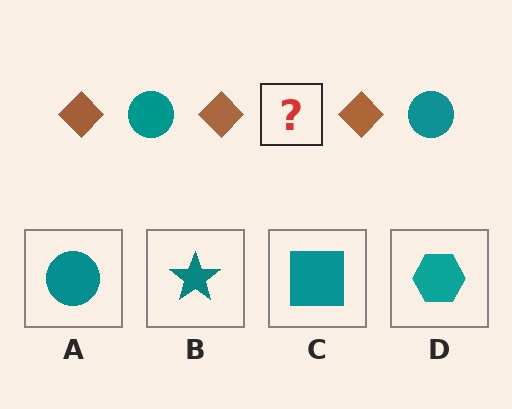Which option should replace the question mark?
Option A.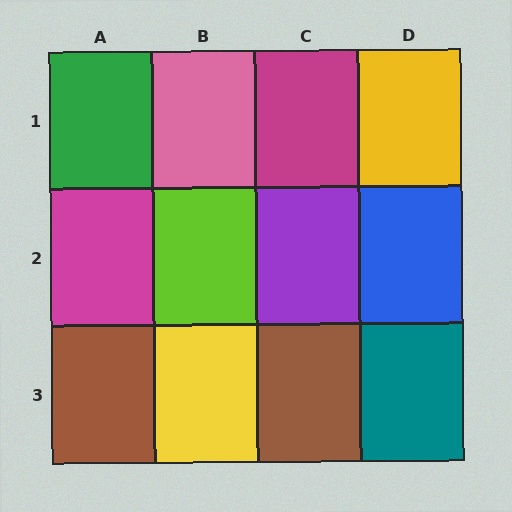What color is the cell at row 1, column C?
Magenta.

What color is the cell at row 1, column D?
Yellow.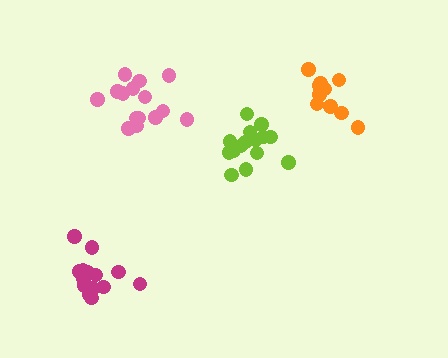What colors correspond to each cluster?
The clusters are colored: orange, magenta, lime, pink.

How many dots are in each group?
Group 1: 10 dots, Group 2: 15 dots, Group 3: 15 dots, Group 4: 15 dots (55 total).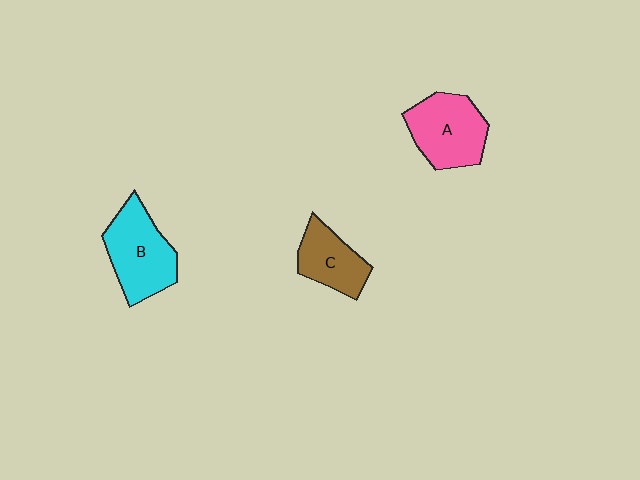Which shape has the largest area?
Shape B (cyan).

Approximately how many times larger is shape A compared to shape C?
Approximately 1.3 times.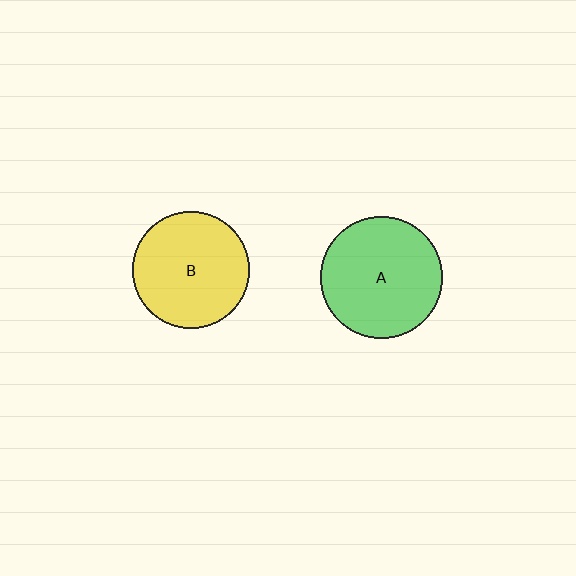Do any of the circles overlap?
No, none of the circles overlap.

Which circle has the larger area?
Circle A (green).